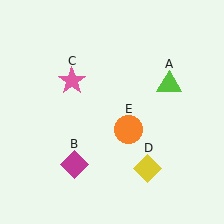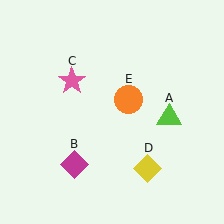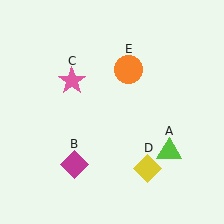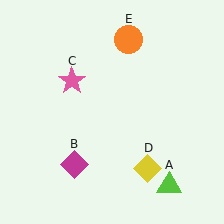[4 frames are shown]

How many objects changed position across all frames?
2 objects changed position: lime triangle (object A), orange circle (object E).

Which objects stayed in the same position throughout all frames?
Magenta diamond (object B) and pink star (object C) and yellow diamond (object D) remained stationary.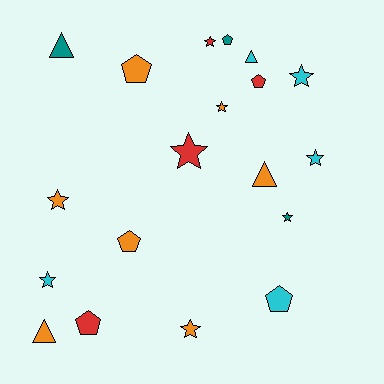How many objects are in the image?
There are 19 objects.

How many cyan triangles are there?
There is 1 cyan triangle.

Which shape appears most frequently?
Star, with 9 objects.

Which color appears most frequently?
Orange, with 7 objects.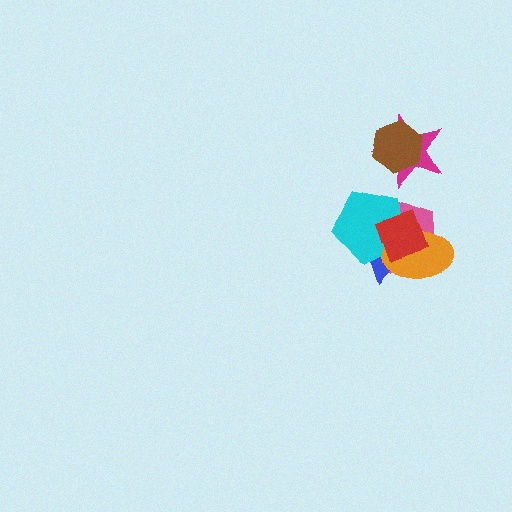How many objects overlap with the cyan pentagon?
4 objects overlap with the cyan pentagon.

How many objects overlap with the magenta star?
1 object overlaps with the magenta star.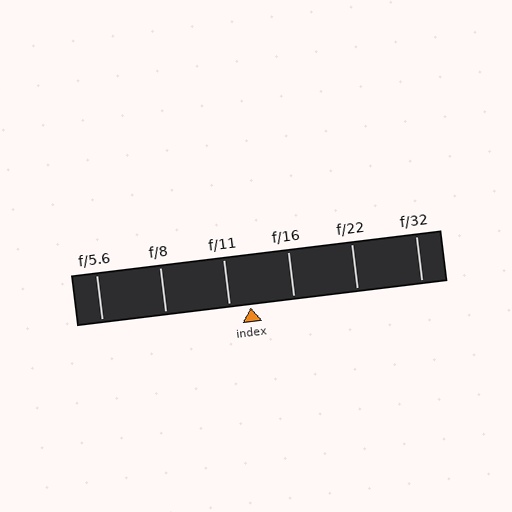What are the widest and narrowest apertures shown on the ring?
The widest aperture shown is f/5.6 and the narrowest is f/32.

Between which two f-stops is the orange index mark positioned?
The index mark is between f/11 and f/16.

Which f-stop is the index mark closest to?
The index mark is closest to f/11.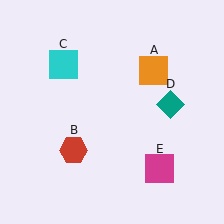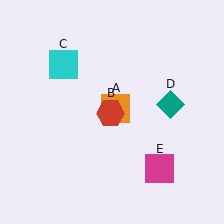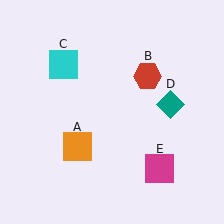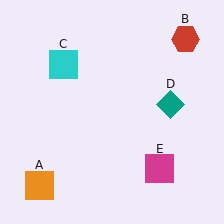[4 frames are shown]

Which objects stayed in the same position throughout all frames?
Cyan square (object C) and teal diamond (object D) and magenta square (object E) remained stationary.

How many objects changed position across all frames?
2 objects changed position: orange square (object A), red hexagon (object B).